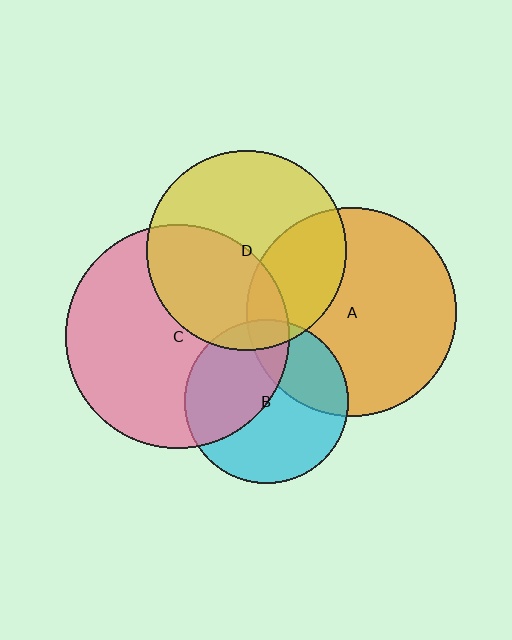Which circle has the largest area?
Circle C (pink).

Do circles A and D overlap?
Yes.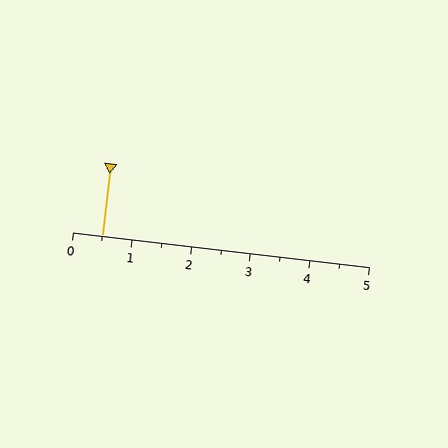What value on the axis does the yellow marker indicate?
The marker indicates approximately 0.5.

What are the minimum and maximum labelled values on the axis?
The axis runs from 0 to 5.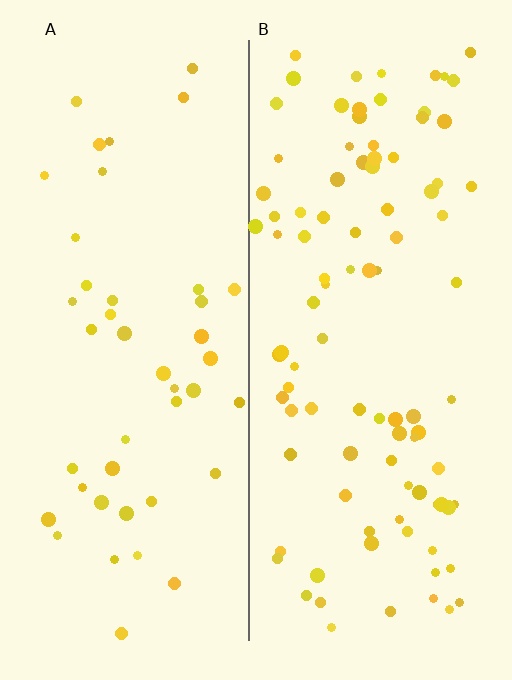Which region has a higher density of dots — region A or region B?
B (the right).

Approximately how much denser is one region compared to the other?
Approximately 2.1× — region B over region A.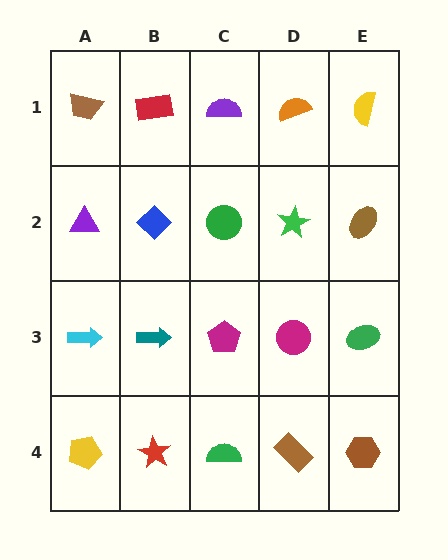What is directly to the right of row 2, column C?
A green star.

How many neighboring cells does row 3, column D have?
4.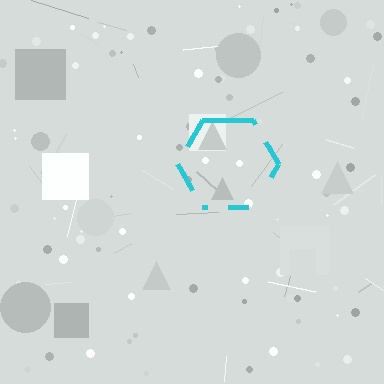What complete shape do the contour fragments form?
The contour fragments form a hexagon.